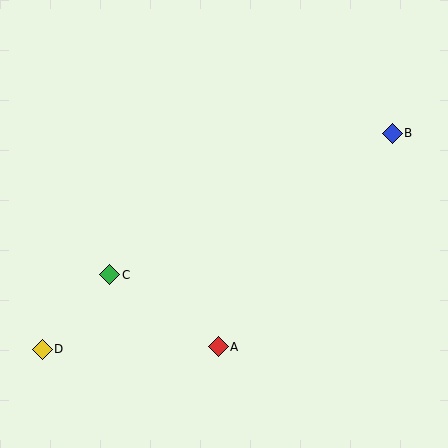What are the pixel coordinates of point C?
Point C is at (110, 275).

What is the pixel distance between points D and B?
The distance between D and B is 411 pixels.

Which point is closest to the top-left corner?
Point C is closest to the top-left corner.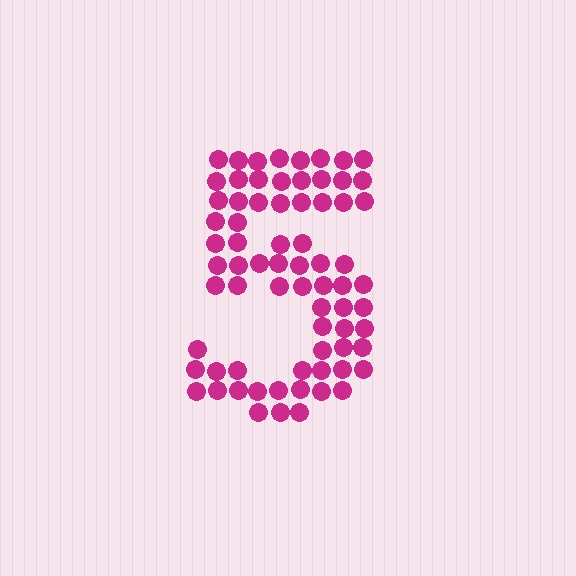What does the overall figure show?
The overall figure shows the digit 5.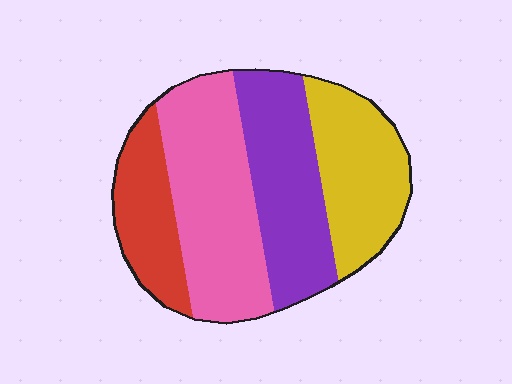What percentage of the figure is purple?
Purple covers about 25% of the figure.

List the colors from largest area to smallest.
From largest to smallest: pink, purple, yellow, red.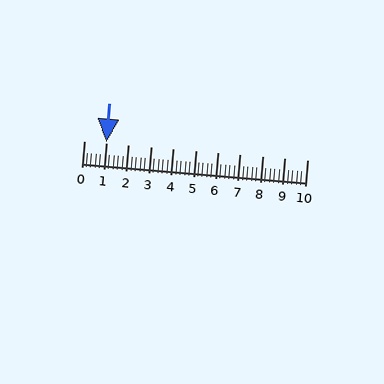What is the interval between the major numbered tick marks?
The major tick marks are spaced 1 units apart.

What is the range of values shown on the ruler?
The ruler shows values from 0 to 10.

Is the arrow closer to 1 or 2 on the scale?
The arrow is closer to 1.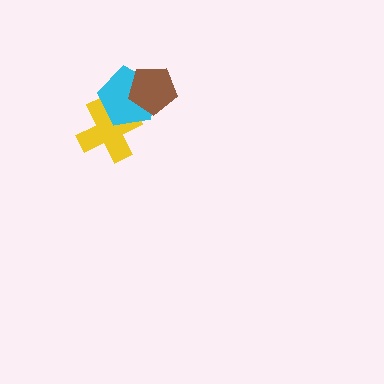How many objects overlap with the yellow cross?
1 object overlaps with the yellow cross.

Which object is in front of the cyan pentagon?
The brown pentagon is in front of the cyan pentagon.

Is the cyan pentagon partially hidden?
Yes, it is partially covered by another shape.